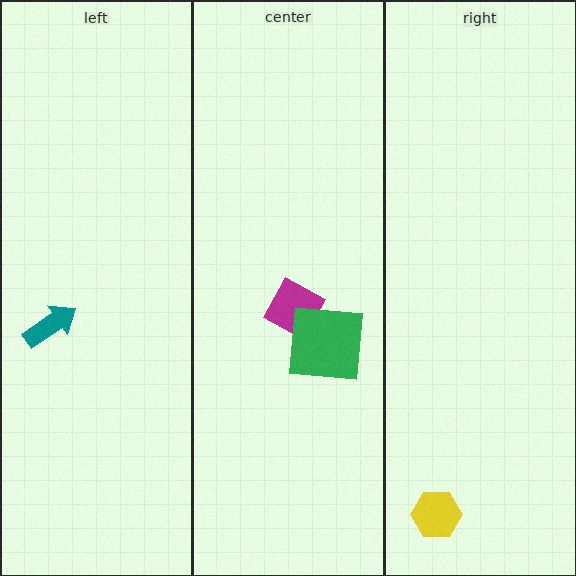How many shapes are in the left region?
1.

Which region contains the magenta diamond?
The center region.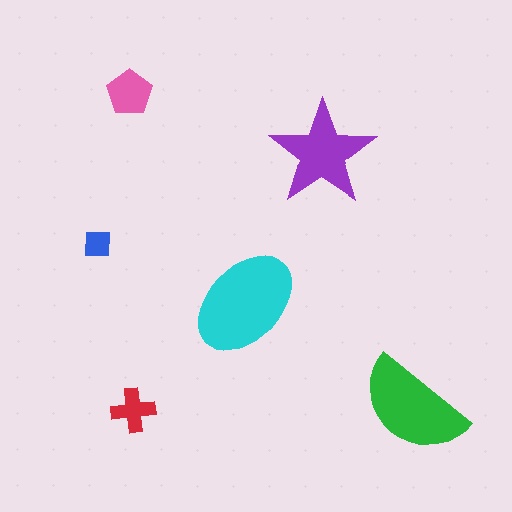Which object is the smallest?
The blue square.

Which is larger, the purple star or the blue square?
The purple star.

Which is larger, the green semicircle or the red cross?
The green semicircle.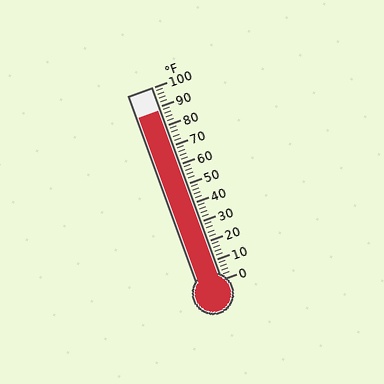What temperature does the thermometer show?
The thermometer shows approximately 88°F.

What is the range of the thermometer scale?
The thermometer scale ranges from 0°F to 100°F.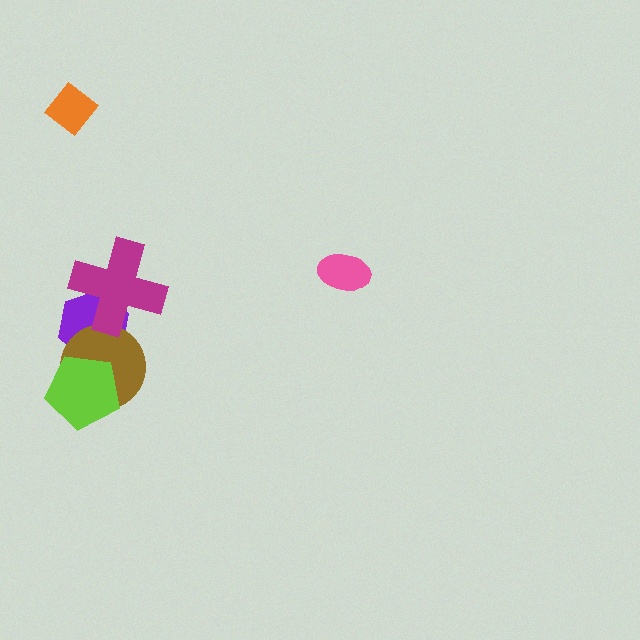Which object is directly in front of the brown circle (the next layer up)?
The lime pentagon is directly in front of the brown circle.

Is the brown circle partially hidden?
Yes, it is partially covered by another shape.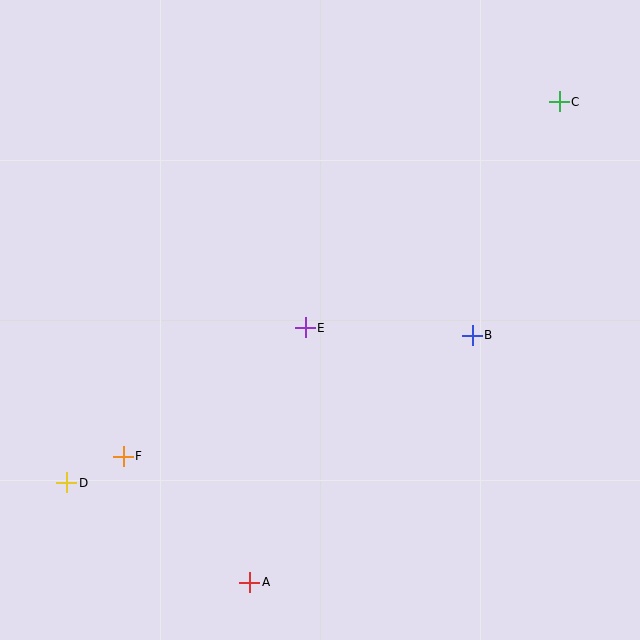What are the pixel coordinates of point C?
Point C is at (559, 102).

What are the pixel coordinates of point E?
Point E is at (305, 328).